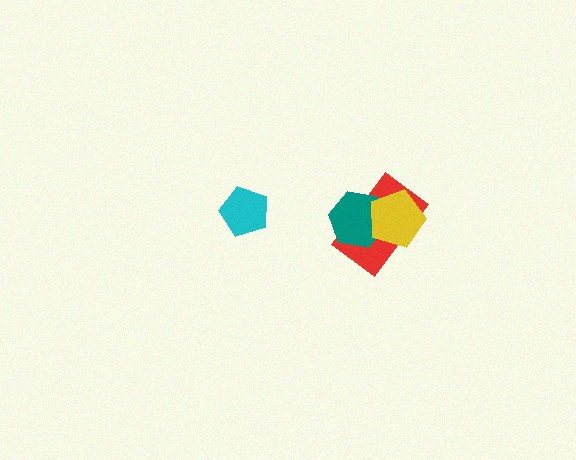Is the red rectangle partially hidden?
Yes, it is partially covered by another shape.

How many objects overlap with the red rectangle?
2 objects overlap with the red rectangle.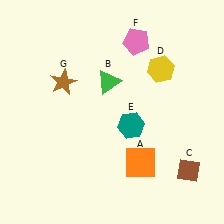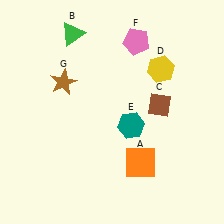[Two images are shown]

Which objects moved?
The objects that moved are: the green triangle (B), the brown diamond (C).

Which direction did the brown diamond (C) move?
The brown diamond (C) moved up.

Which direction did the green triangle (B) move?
The green triangle (B) moved up.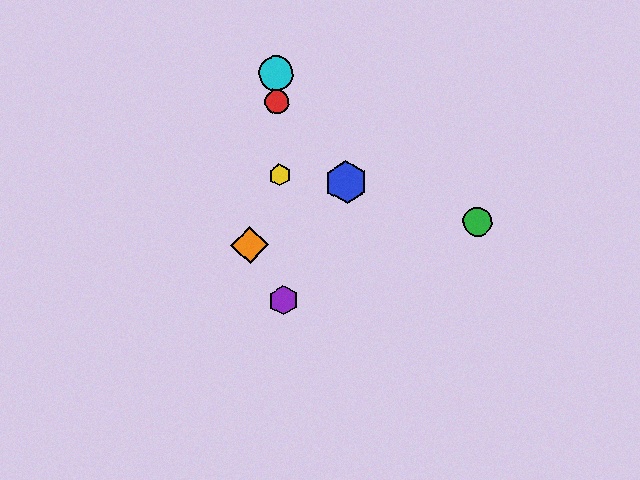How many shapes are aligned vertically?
4 shapes (the red circle, the yellow hexagon, the purple hexagon, the cyan circle) are aligned vertically.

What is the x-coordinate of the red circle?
The red circle is at x≈277.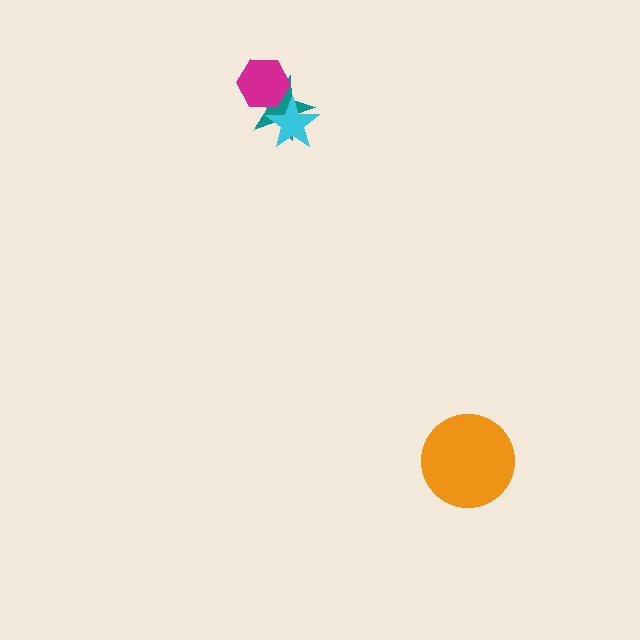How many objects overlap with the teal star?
2 objects overlap with the teal star.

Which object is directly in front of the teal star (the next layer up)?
The cyan star is directly in front of the teal star.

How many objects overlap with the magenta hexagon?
1 object overlaps with the magenta hexagon.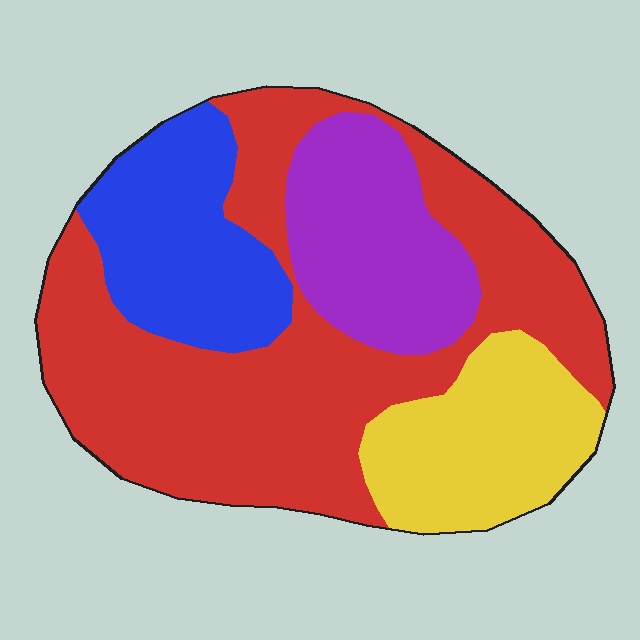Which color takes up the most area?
Red, at roughly 50%.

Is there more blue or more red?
Red.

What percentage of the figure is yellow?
Yellow takes up about one sixth (1/6) of the figure.